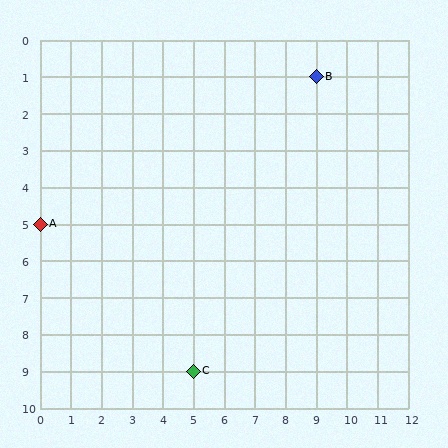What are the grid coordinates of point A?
Point A is at grid coordinates (0, 5).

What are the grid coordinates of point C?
Point C is at grid coordinates (5, 9).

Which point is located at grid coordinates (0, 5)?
Point A is at (0, 5).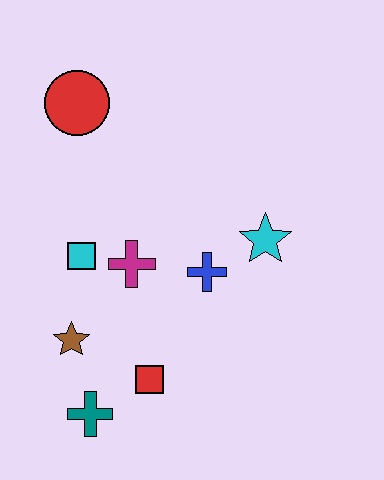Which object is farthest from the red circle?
The teal cross is farthest from the red circle.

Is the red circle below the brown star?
No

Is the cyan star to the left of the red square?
No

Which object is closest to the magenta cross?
The cyan square is closest to the magenta cross.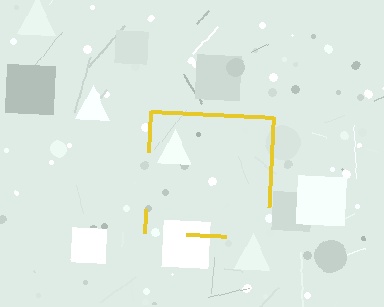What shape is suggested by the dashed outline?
The dashed outline suggests a square.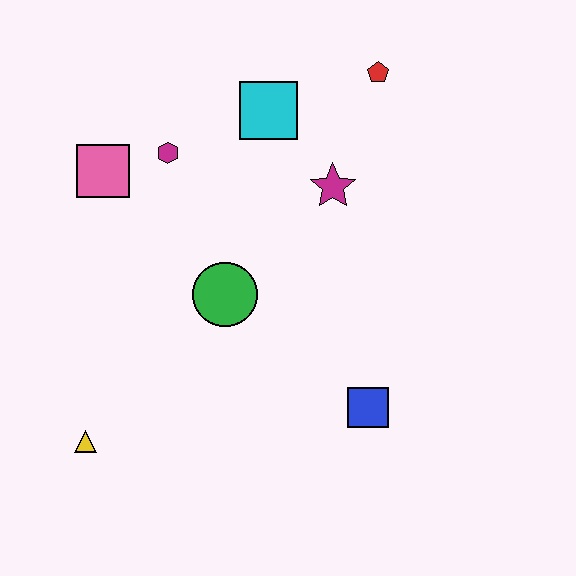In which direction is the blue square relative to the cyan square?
The blue square is below the cyan square.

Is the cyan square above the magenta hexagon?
Yes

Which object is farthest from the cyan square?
The yellow triangle is farthest from the cyan square.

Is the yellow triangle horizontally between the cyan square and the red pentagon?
No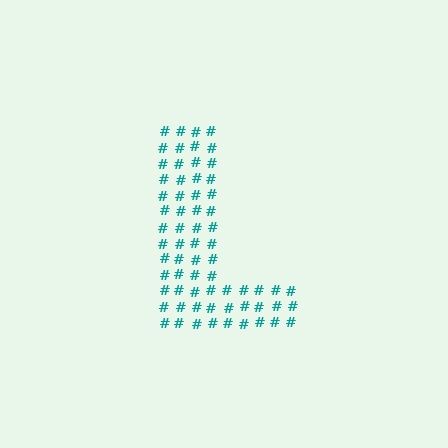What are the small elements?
The small elements are hash symbols.